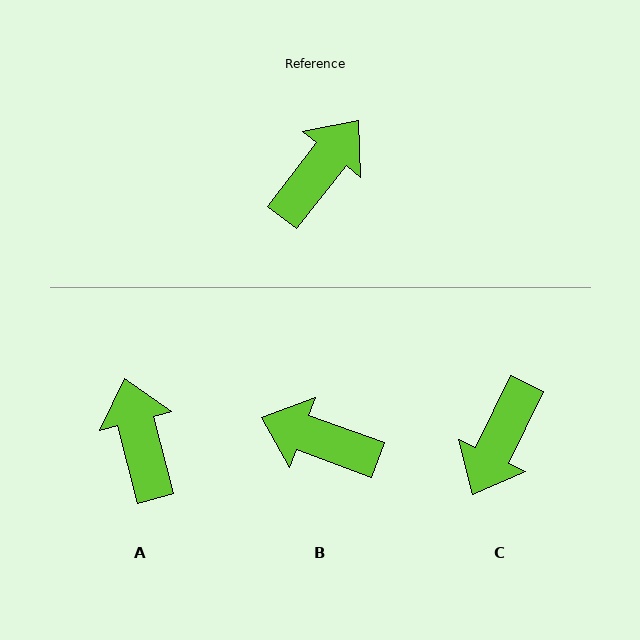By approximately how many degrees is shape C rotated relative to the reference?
Approximately 168 degrees clockwise.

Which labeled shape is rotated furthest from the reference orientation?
C, about 168 degrees away.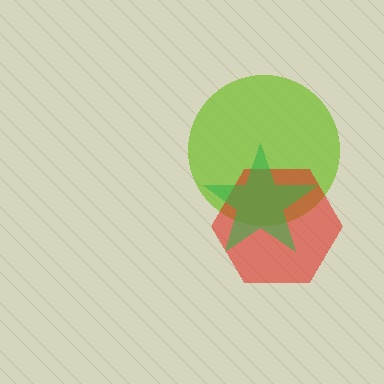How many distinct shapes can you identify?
There are 3 distinct shapes: a lime circle, a red hexagon, a green star.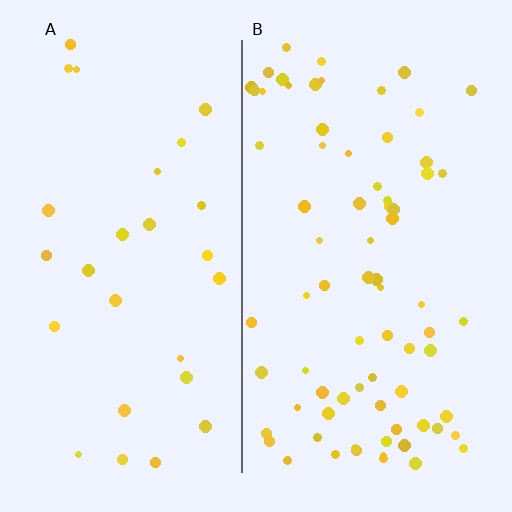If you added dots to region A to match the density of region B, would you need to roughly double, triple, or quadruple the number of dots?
Approximately triple.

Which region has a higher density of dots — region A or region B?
B (the right).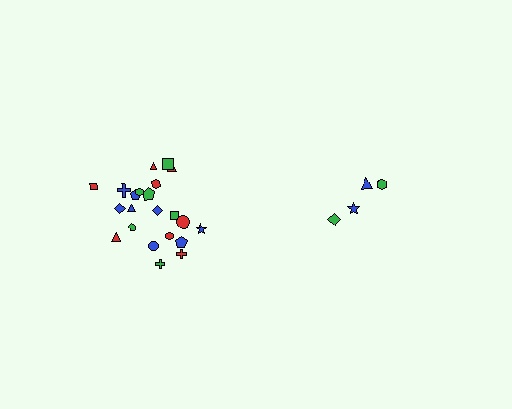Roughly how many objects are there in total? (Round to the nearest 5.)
Roughly 25 objects in total.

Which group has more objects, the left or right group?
The left group.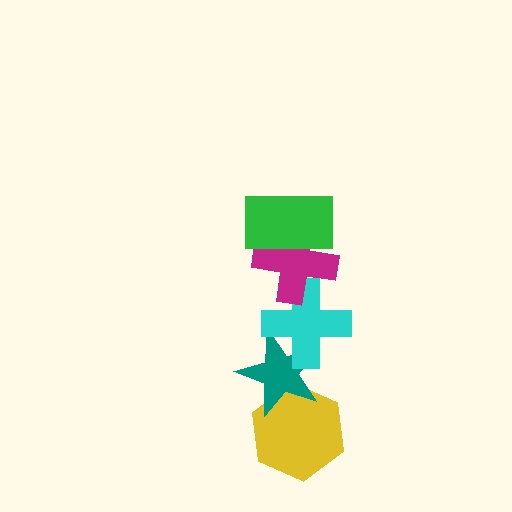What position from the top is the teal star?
The teal star is 4th from the top.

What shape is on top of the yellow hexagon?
The teal star is on top of the yellow hexagon.